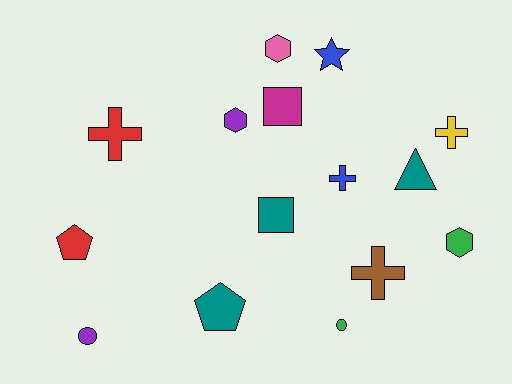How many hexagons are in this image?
There are 3 hexagons.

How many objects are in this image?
There are 15 objects.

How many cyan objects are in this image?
There are no cyan objects.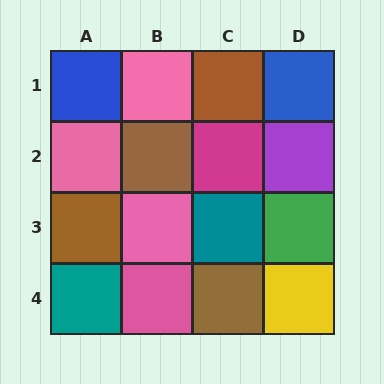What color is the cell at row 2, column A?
Pink.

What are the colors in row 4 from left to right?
Teal, pink, brown, yellow.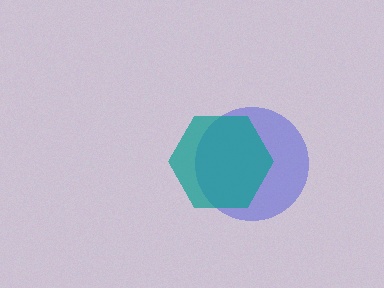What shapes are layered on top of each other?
The layered shapes are: a blue circle, a teal hexagon.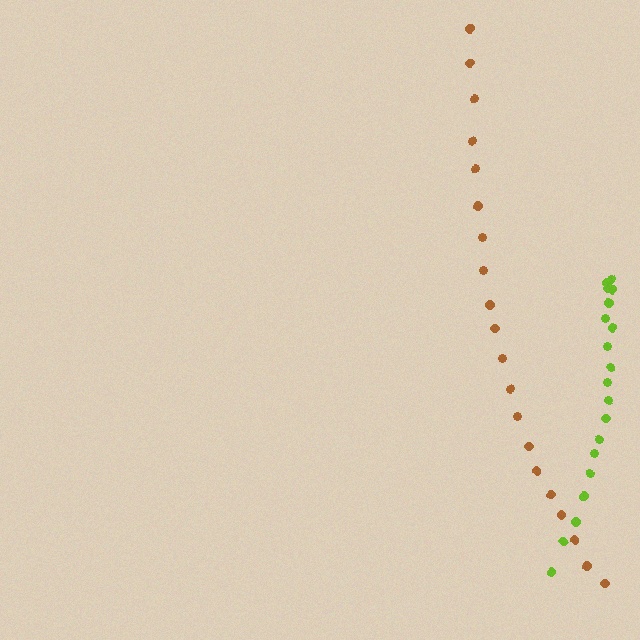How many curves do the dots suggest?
There are 2 distinct paths.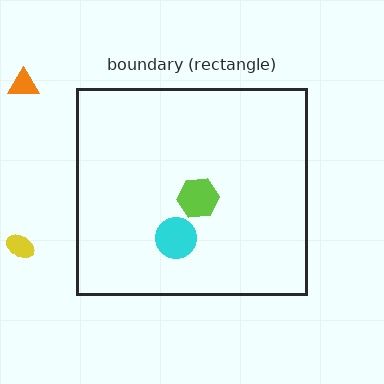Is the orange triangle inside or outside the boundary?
Outside.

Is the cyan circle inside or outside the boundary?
Inside.